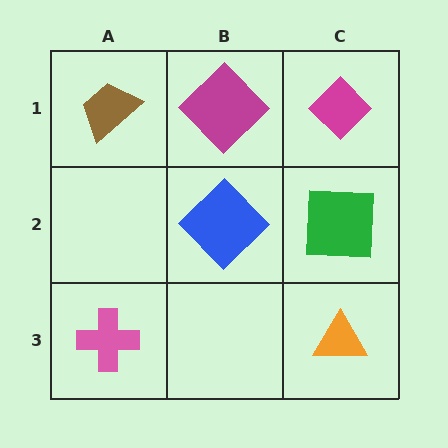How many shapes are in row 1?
3 shapes.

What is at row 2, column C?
A green square.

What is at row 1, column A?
A brown trapezoid.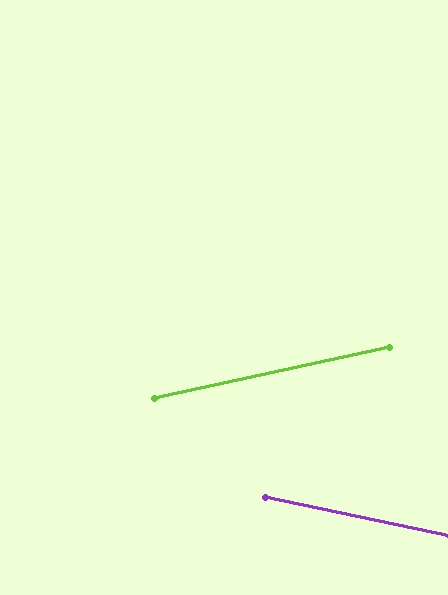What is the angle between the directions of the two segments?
Approximately 24 degrees.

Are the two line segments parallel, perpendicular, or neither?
Neither parallel nor perpendicular — they differ by about 24°.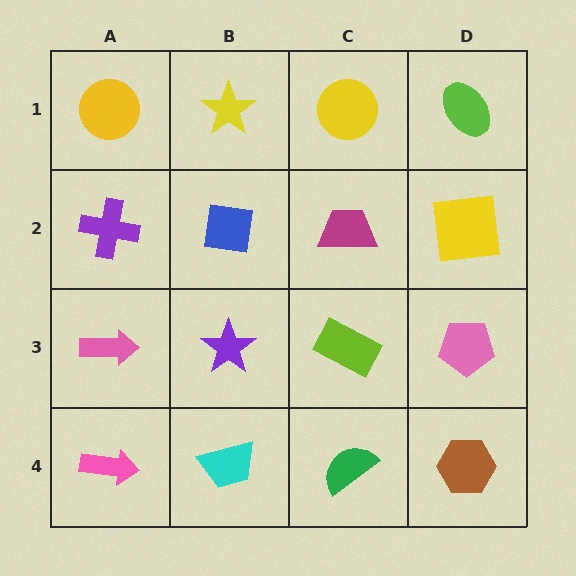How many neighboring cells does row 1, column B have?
3.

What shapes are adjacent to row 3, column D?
A yellow square (row 2, column D), a brown hexagon (row 4, column D), a lime rectangle (row 3, column C).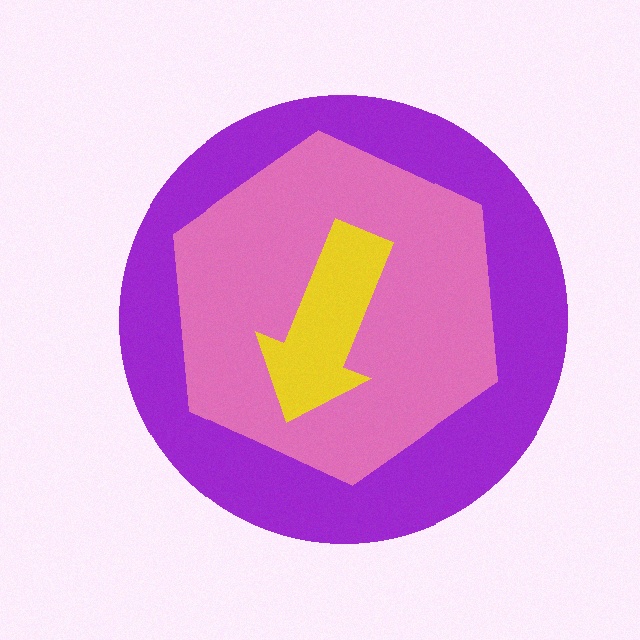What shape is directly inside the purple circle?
The pink hexagon.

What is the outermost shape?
The purple circle.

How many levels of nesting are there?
3.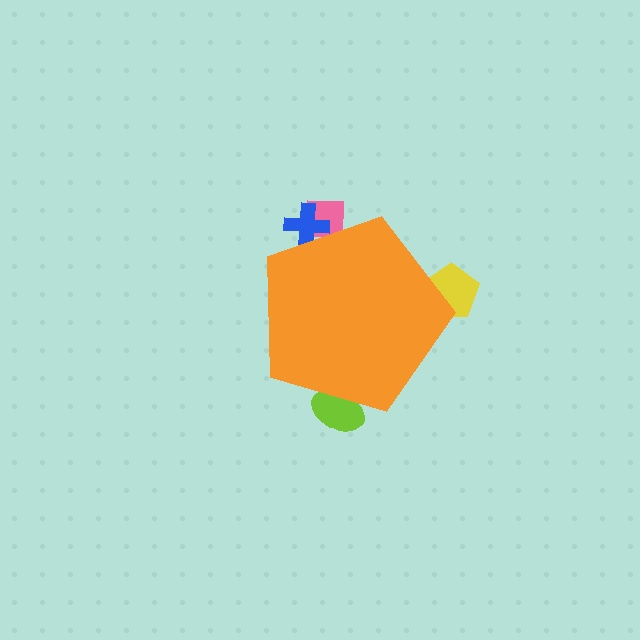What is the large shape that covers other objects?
An orange pentagon.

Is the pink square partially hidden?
Yes, the pink square is partially hidden behind the orange pentagon.